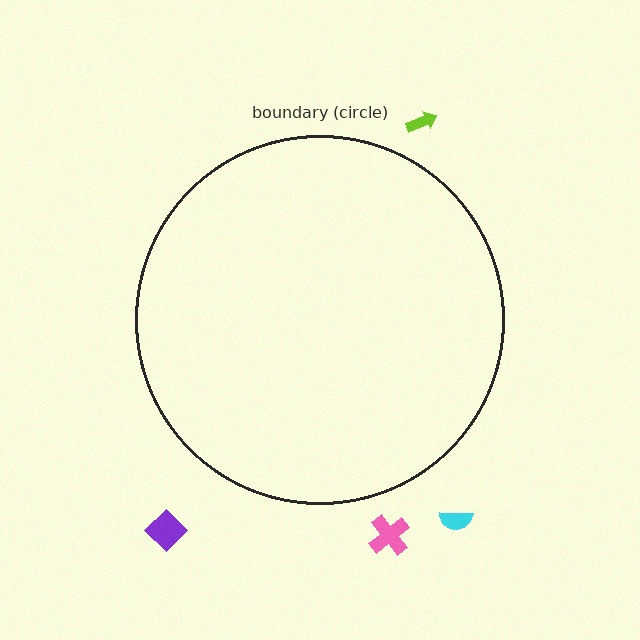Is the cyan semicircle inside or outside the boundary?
Outside.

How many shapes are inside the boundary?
0 inside, 4 outside.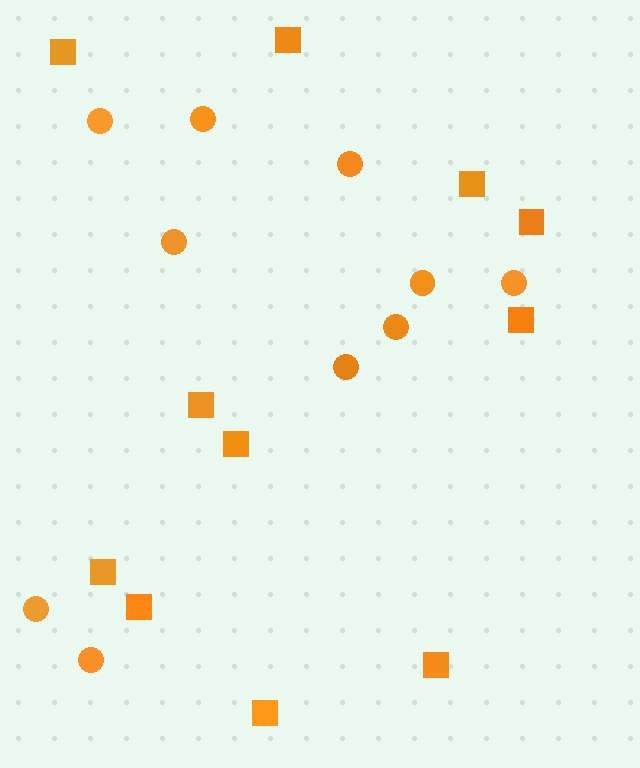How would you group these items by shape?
There are 2 groups: one group of squares (11) and one group of circles (10).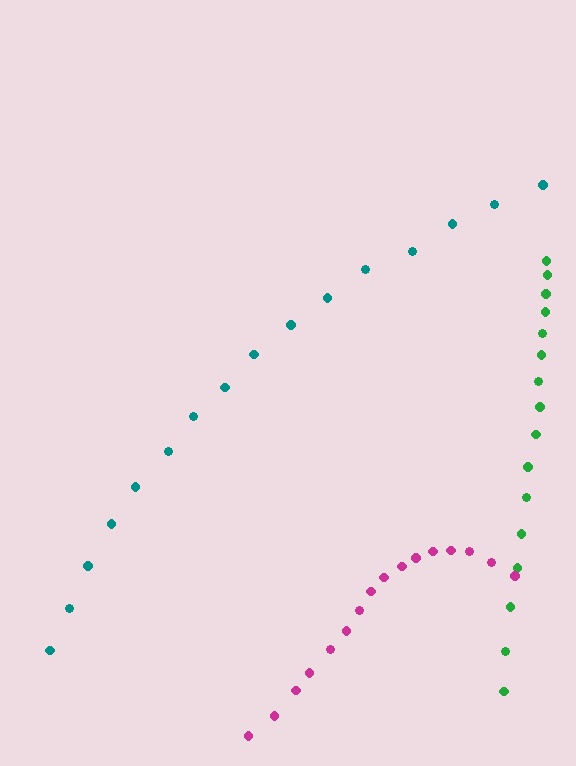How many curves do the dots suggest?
There are 3 distinct paths.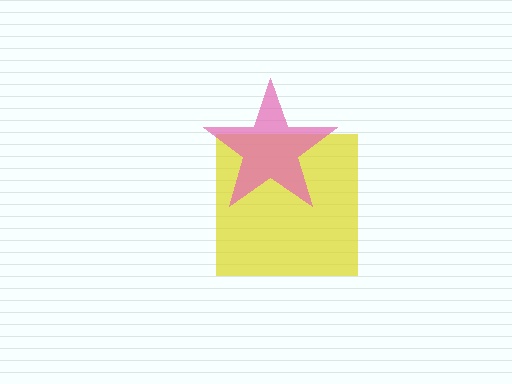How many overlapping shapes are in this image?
There are 2 overlapping shapes in the image.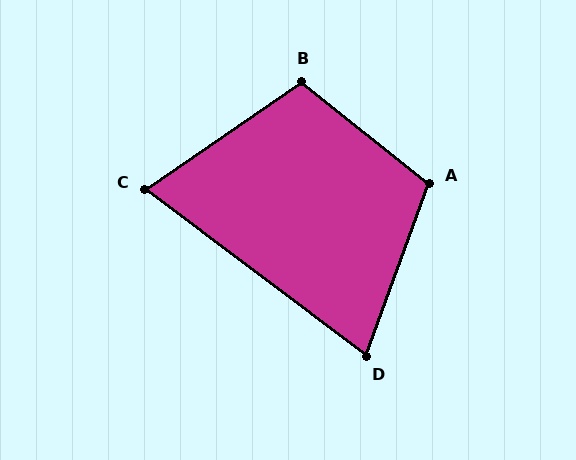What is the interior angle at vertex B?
Approximately 107 degrees (obtuse).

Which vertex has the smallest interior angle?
C, at approximately 72 degrees.